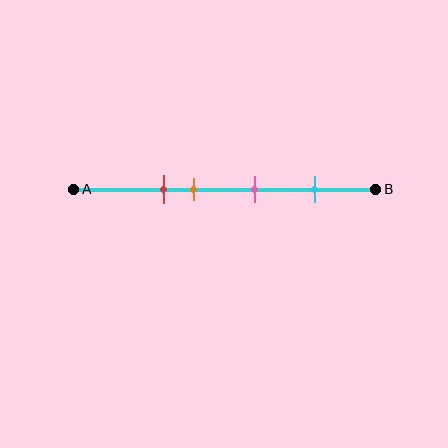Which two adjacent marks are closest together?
The red and orange marks are the closest adjacent pair.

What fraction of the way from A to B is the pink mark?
The pink mark is approximately 60% (0.6) of the way from A to B.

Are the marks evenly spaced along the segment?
No, the marks are not evenly spaced.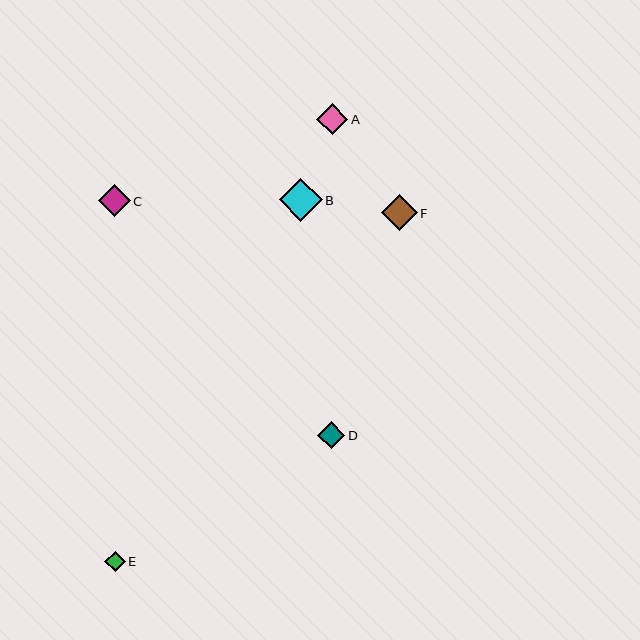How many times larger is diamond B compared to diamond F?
Diamond B is approximately 1.2 times the size of diamond F.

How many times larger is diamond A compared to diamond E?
Diamond A is approximately 1.5 times the size of diamond E.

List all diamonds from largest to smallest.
From largest to smallest: B, F, C, A, D, E.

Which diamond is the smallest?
Diamond E is the smallest with a size of approximately 21 pixels.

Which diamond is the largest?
Diamond B is the largest with a size of approximately 43 pixels.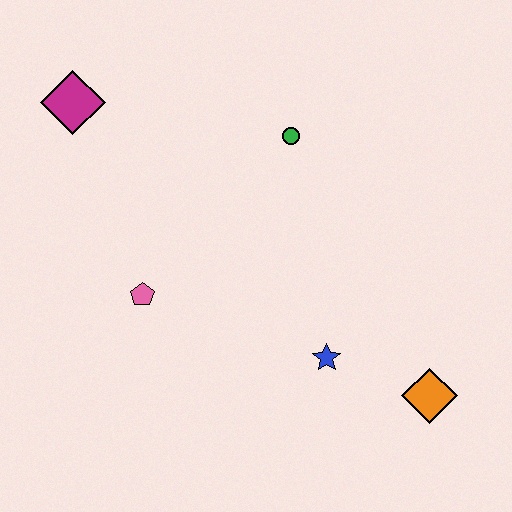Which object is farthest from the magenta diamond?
The orange diamond is farthest from the magenta diamond.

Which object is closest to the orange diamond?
The blue star is closest to the orange diamond.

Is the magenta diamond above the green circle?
Yes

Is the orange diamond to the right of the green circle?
Yes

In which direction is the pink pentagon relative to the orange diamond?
The pink pentagon is to the left of the orange diamond.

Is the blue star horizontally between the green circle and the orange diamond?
Yes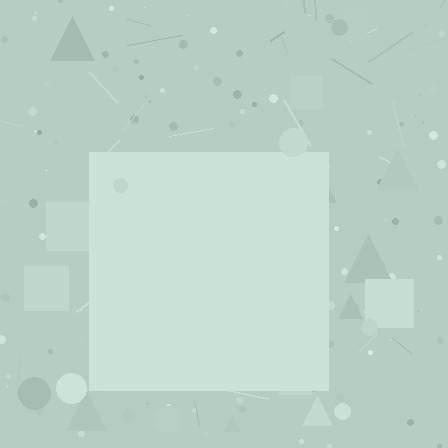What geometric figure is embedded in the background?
A square is embedded in the background.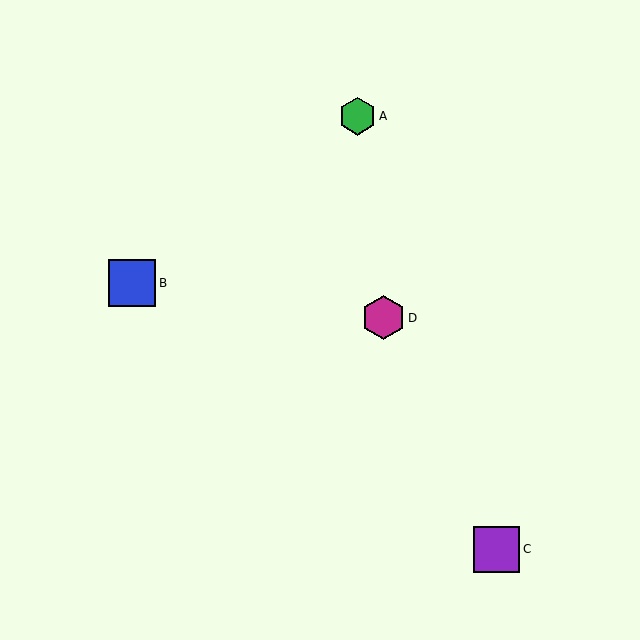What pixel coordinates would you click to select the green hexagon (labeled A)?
Click at (358, 116) to select the green hexagon A.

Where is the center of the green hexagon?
The center of the green hexagon is at (358, 116).